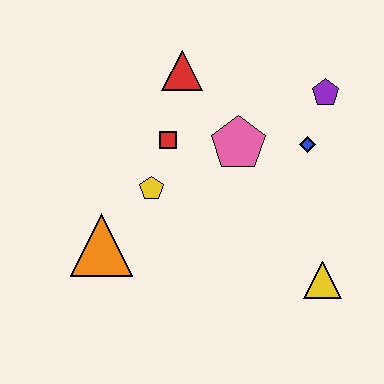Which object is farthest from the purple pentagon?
The orange triangle is farthest from the purple pentagon.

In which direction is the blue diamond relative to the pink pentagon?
The blue diamond is to the right of the pink pentagon.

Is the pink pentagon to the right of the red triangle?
Yes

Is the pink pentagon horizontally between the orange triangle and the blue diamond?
Yes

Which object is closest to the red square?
The yellow pentagon is closest to the red square.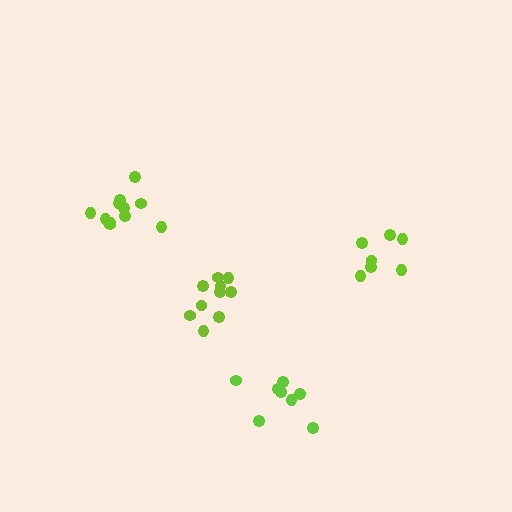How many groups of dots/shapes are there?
There are 4 groups.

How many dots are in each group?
Group 1: 10 dots, Group 2: 11 dots, Group 3: 8 dots, Group 4: 7 dots (36 total).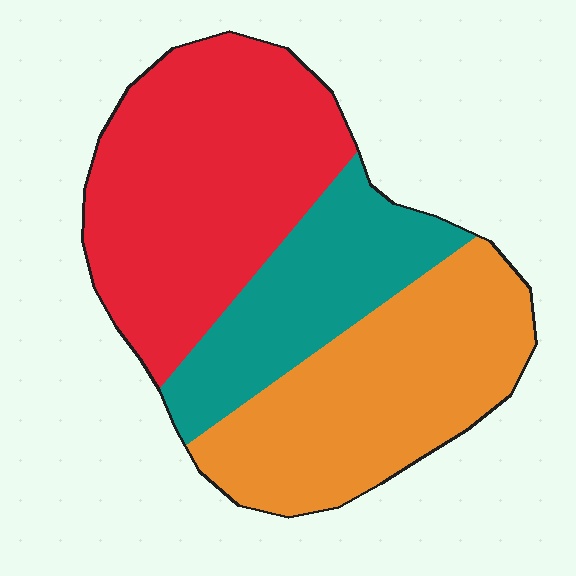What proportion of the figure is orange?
Orange covers around 35% of the figure.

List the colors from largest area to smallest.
From largest to smallest: red, orange, teal.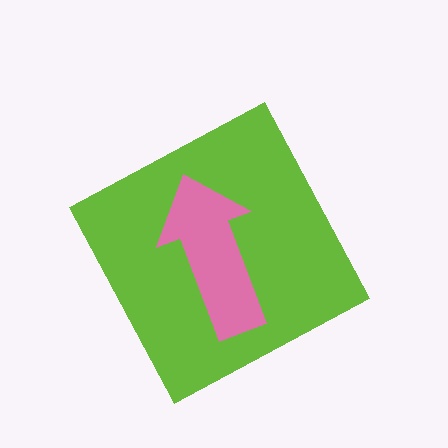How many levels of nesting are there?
2.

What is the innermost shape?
The pink arrow.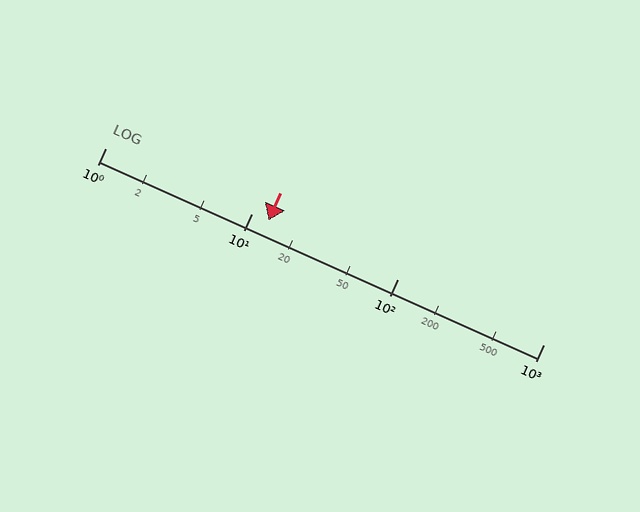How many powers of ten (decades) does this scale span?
The scale spans 3 decades, from 1 to 1000.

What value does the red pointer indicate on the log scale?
The pointer indicates approximately 13.